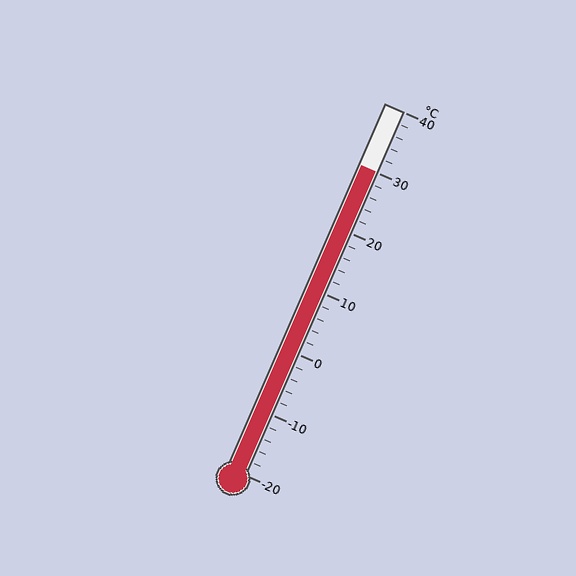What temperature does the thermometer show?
The thermometer shows approximately 30°C.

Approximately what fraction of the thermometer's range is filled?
The thermometer is filled to approximately 85% of its range.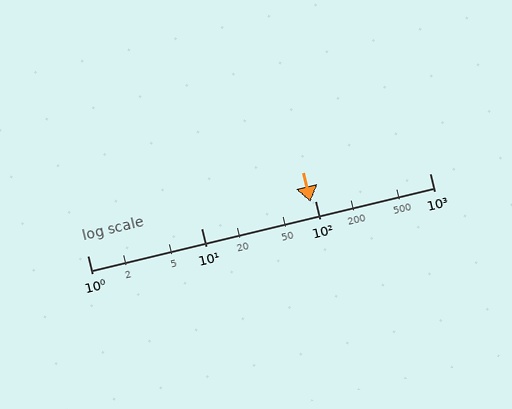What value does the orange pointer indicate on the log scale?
The pointer indicates approximately 90.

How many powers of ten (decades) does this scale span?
The scale spans 3 decades, from 1 to 1000.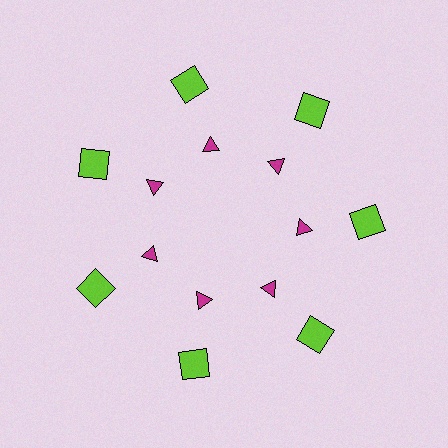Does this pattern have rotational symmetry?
Yes, this pattern has 7-fold rotational symmetry. It looks the same after rotating 51 degrees around the center.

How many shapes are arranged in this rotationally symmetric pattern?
There are 14 shapes, arranged in 7 groups of 2.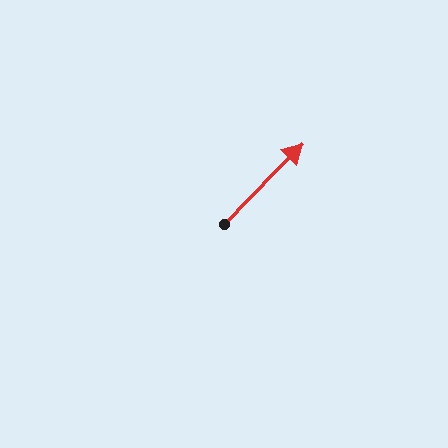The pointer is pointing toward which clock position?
Roughly 1 o'clock.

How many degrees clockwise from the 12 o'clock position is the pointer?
Approximately 44 degrees.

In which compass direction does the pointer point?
Northeast.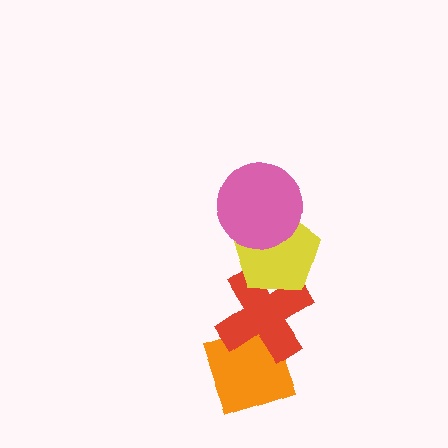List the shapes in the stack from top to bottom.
From top to bottom: the pink circle, the yellow pentagon, the red cross, the orange diamond.